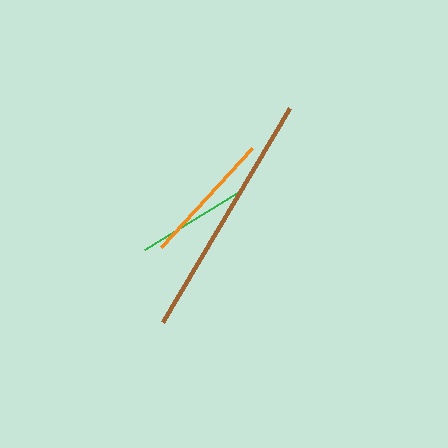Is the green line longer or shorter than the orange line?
The orange line is longer than the green line.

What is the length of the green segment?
The green segment is approximately 109 pixels long.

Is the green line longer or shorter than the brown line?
The brown line is longer than the green line.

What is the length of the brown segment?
The brown segment is approximately 249 pixels long.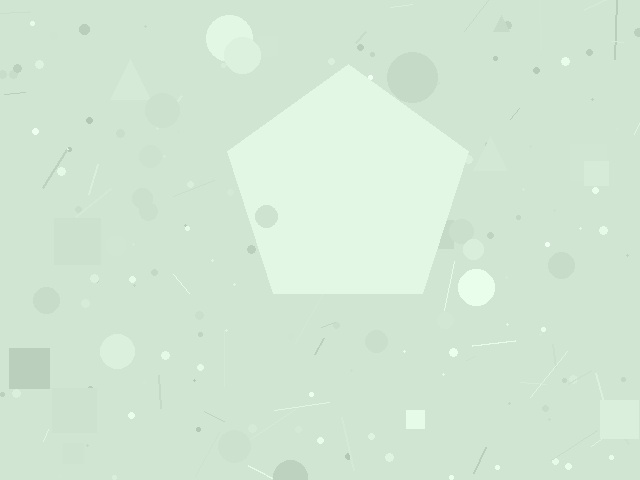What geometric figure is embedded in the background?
A pentagon is embedded in the background.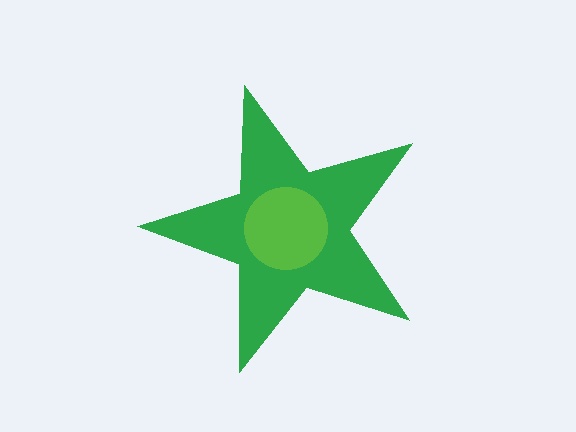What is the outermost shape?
The green star.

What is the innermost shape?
The lime circle.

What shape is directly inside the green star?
The lime circle.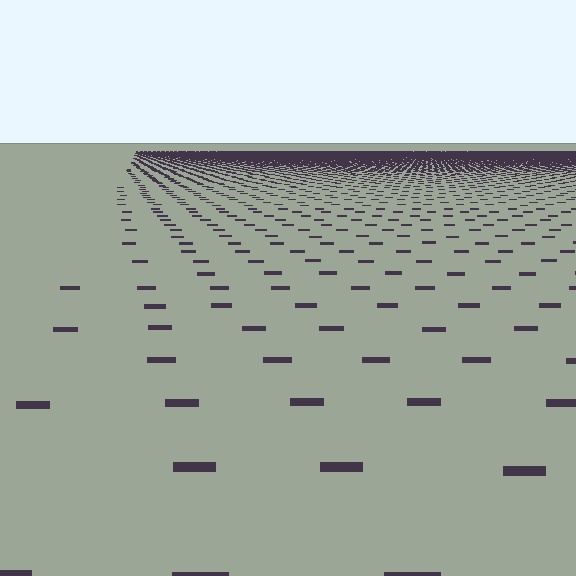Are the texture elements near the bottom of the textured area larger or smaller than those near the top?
Larger. Near the bottom, elements are closer to the viewer and appear at a bigger on-screen size.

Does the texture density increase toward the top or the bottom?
Density increases toward the top.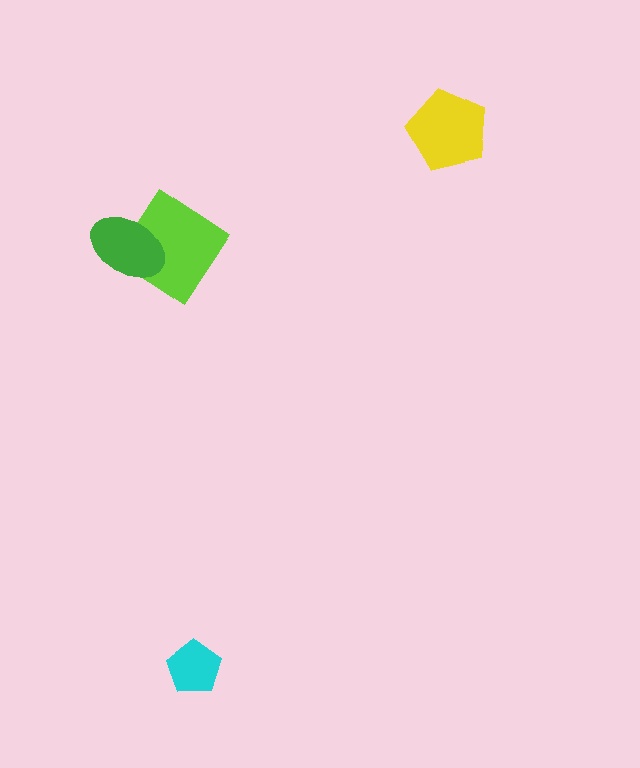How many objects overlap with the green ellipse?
1 object overlaps with the green ellipse.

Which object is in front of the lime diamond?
The green ellipse is in front of the lime diamond.